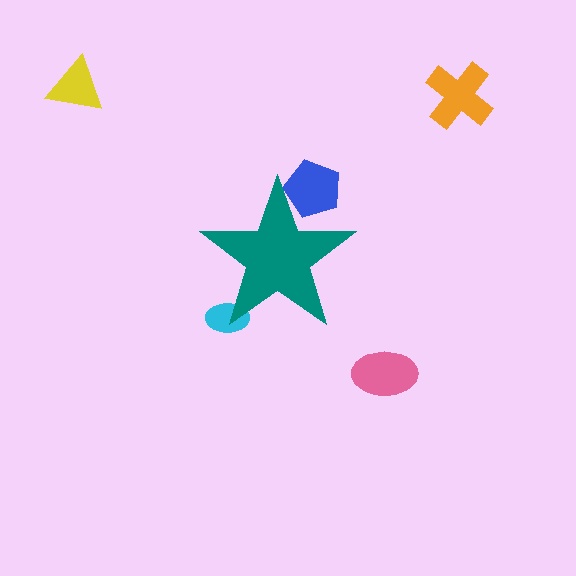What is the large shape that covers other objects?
A teal star.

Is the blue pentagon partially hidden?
Yes, the blue pentagon is partially hidden behind the teal star.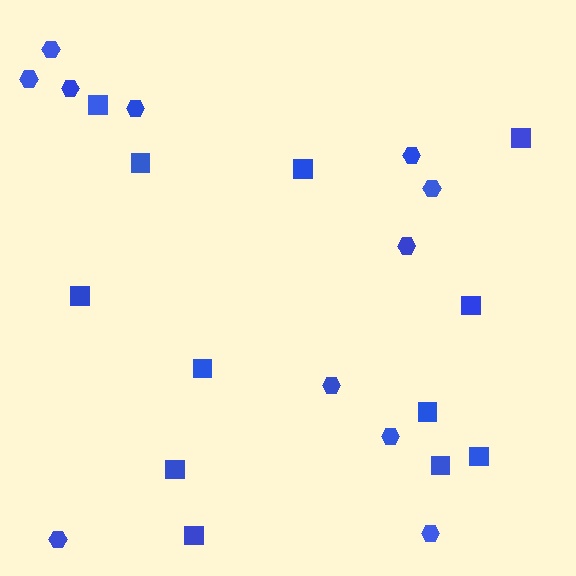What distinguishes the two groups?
There are 2 groups: one group of hexagons (11) and one group of squares (12).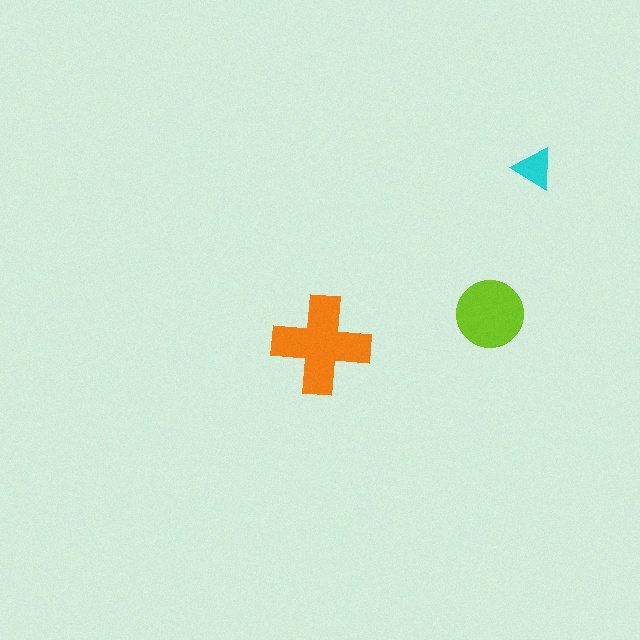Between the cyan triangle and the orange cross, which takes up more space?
The orange cross.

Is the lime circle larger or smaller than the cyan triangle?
Larger.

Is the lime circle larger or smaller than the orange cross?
Smaller.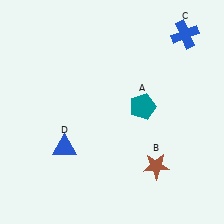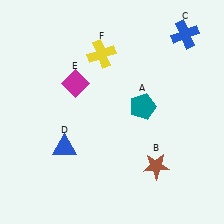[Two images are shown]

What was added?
A magenta diamond (E), a yellow cross (F) were added in Image 2.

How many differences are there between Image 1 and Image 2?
There are 2 differences between the two images.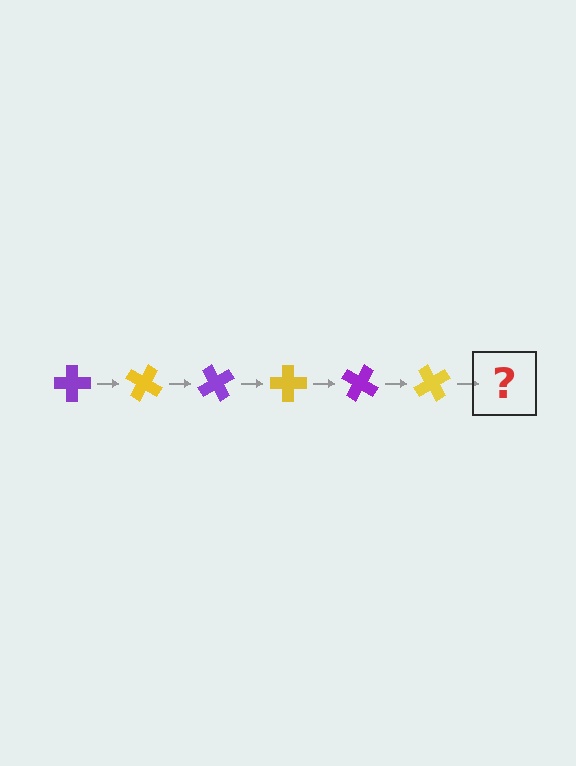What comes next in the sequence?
The next element should be a purple cross, rotated 180 degrees from the start.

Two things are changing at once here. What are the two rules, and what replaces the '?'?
The two rules are that it rotates 30 degrees each step and the color cycles through purple and yellow. The '?' should be a purple cross, rotated 180 degrees from the start.